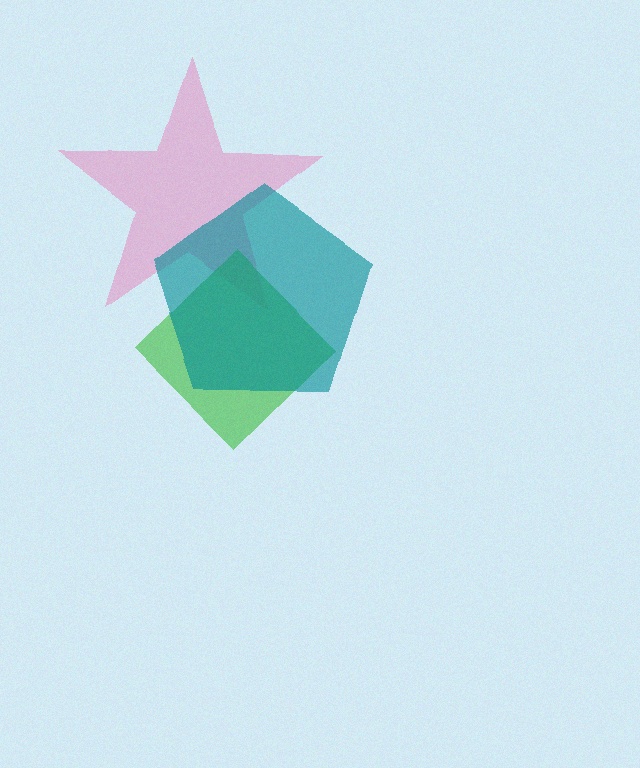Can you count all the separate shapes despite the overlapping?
Yes, there are 3 separate shapes.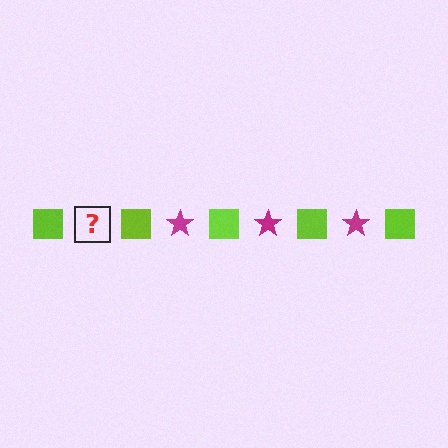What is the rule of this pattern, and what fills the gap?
The rule is that the pattern alternates between lime square and magenta star. The gap should be filled with a magenta star.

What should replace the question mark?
The question mark should be replaced with a magenta star.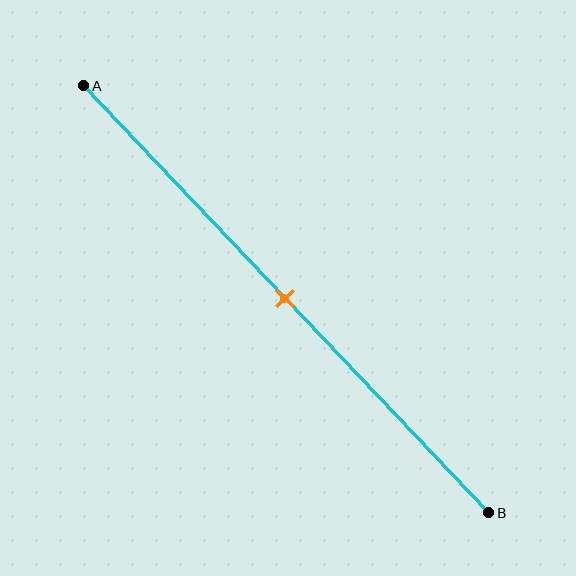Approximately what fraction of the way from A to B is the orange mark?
The orange mark is approximately 50% of the way from A to B.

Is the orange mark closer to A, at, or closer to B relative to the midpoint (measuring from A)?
The orange mark is approximately at the midpoint of segment AB.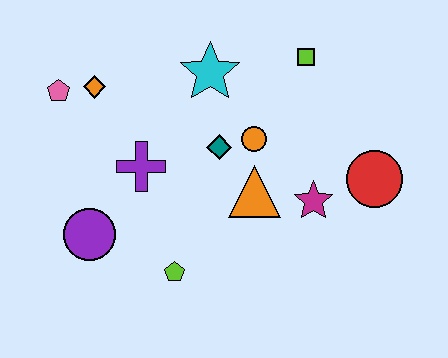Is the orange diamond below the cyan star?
Yes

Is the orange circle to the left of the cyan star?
No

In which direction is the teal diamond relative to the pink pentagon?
The teal diamond is to the right of the pink pentagon.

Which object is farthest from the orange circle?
The pink pentagon is farthest from the orange circle.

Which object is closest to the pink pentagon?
The orange diamond is closest to the pink pentagon.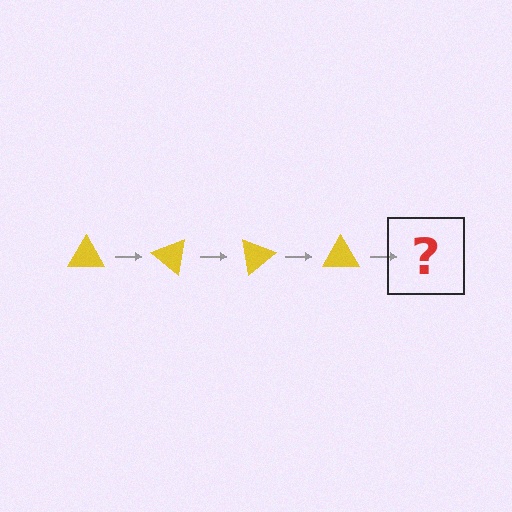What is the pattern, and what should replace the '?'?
The pattern is that the triangle rotates 40 degrees each step. The '?' should be a yellow triangle rotated 160 degrees.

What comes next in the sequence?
The next element should be a yellow triangle rotated 160 degrees.